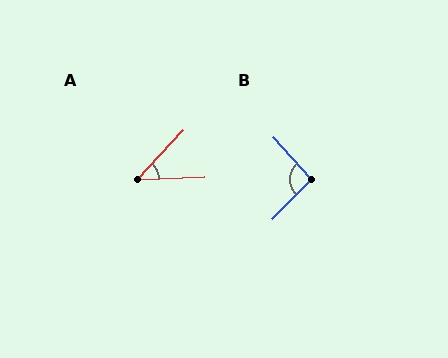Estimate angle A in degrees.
Approximately 45 degrees.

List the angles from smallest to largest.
A (45°), B (94°).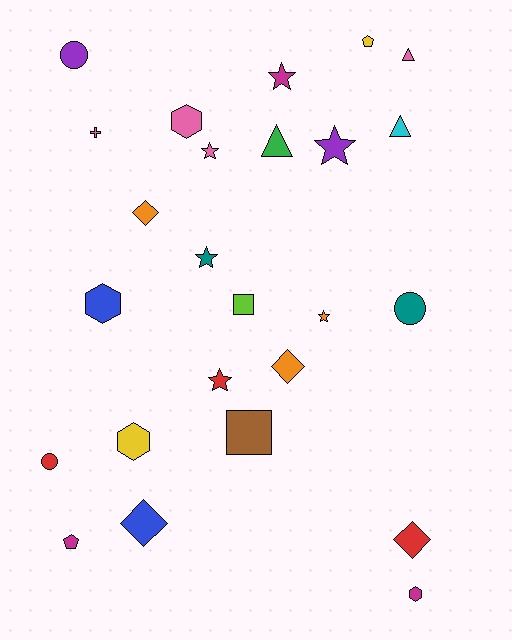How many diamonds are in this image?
There are 4 diamonds.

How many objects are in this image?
There are 25 objects.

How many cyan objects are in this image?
There is 1 cyan object.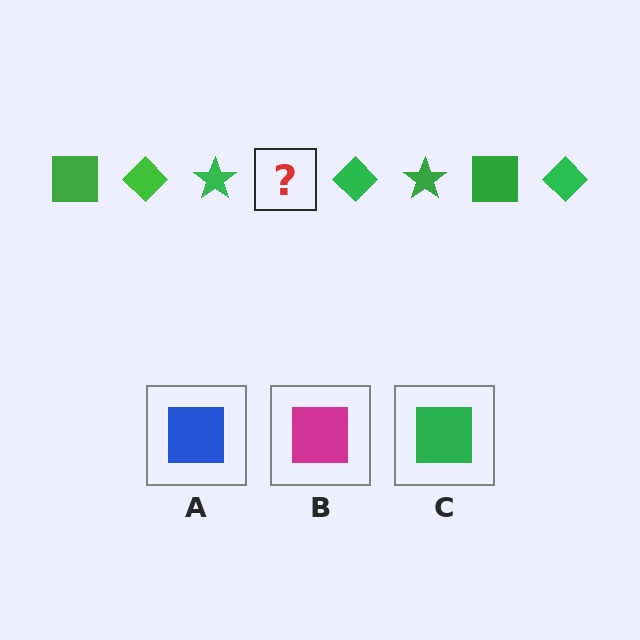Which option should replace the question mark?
Option C.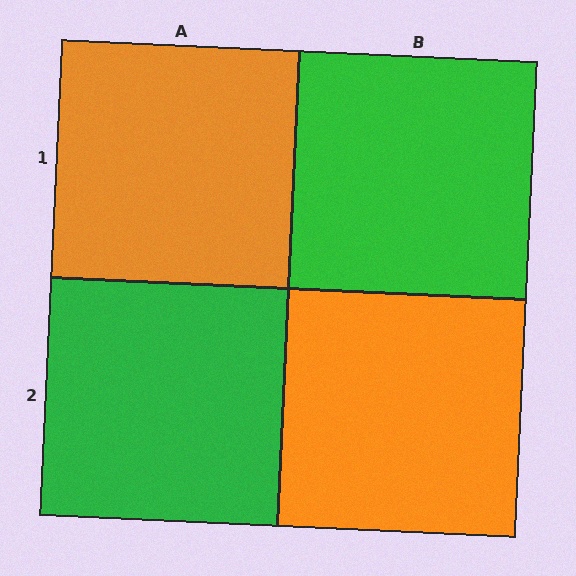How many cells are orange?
2 cells are orange.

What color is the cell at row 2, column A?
Green.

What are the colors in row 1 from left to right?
Orange, green.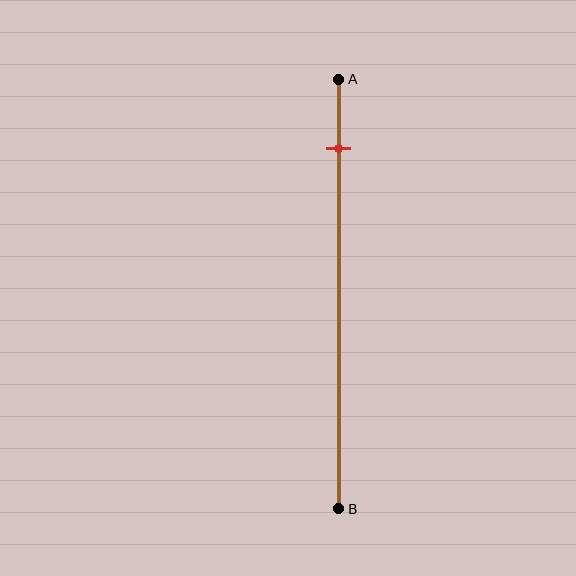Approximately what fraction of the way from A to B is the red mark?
The red mark is approximately 15% of the way from A to B.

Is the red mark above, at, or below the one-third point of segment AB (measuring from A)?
The red mark is above the one-third point of segment AB.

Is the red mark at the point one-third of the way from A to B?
No, the mark is at about 15% from A, not at the 33% one-third point.